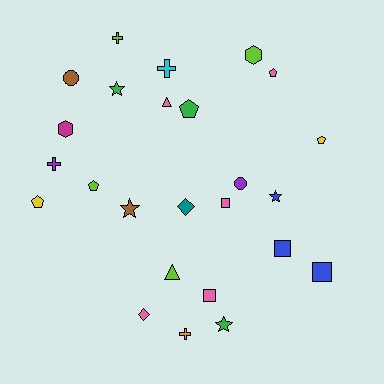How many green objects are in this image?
There are 3 green objects.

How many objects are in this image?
There are 25 objects.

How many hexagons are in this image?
There are 2 hexagons.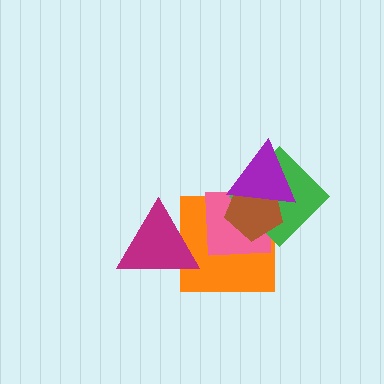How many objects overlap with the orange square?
5 objects overlap with the orange square.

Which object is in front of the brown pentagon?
The purple triangle is in front of the brown pentagon.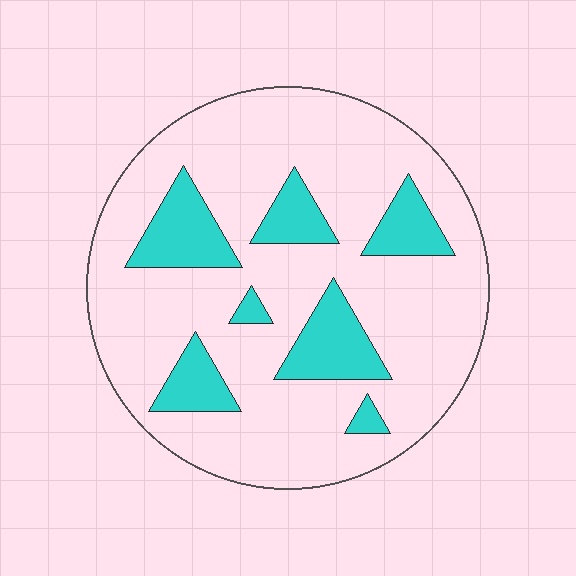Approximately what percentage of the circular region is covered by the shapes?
Approximately 20%.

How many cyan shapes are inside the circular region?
7.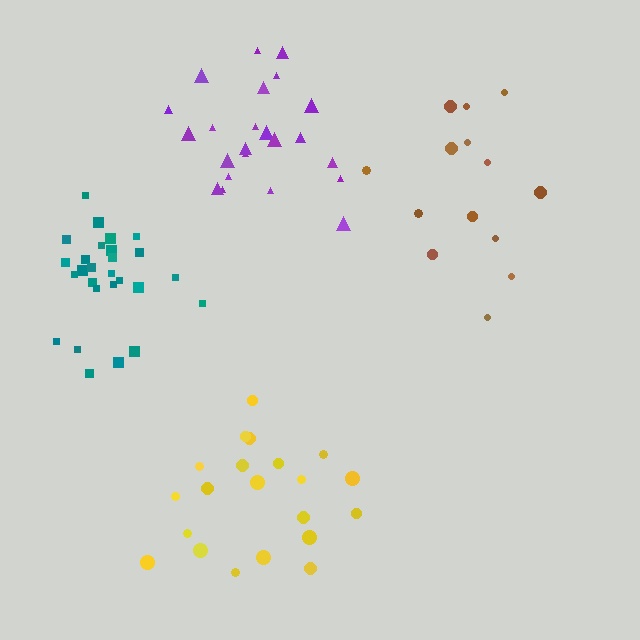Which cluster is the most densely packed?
Teal.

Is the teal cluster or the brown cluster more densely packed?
Teal.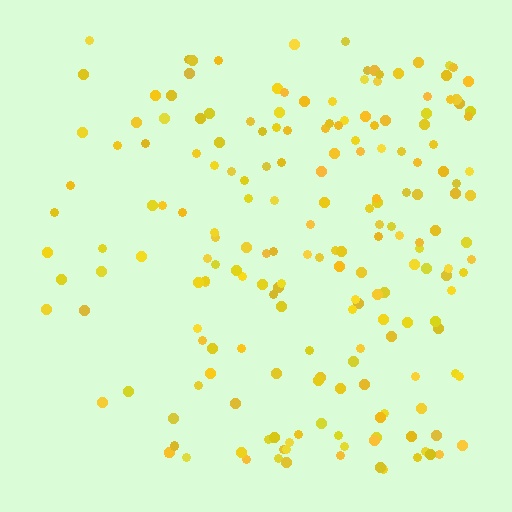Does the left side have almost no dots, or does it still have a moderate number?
Still a moderate number, just noticeably fewer than the right.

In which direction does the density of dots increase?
From left to right, with the right side densest.